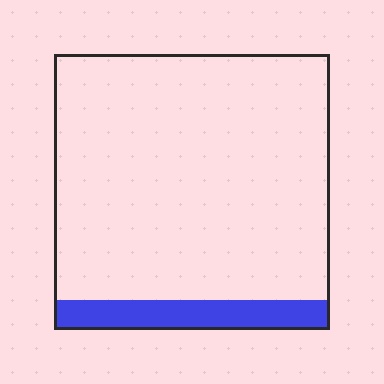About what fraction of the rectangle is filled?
About one tenth (1/10).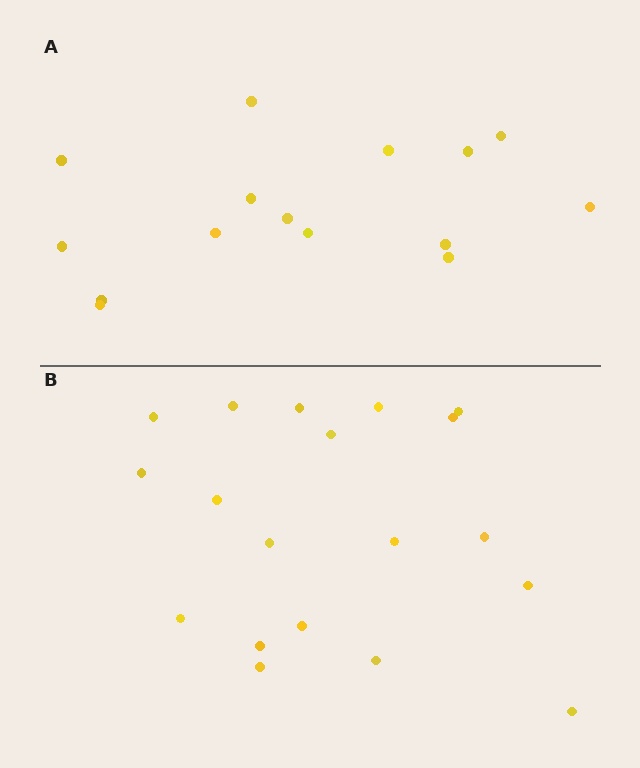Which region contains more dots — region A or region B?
Region B (the bottom region) has more dots.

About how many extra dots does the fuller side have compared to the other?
Region B has about 4 more dots than region A.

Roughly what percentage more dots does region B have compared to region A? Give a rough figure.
About 25% more.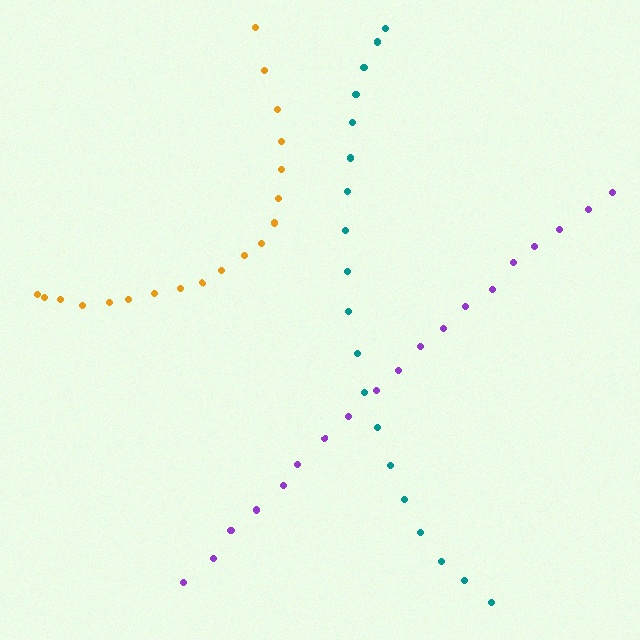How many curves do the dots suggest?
There are 3 distinct paths.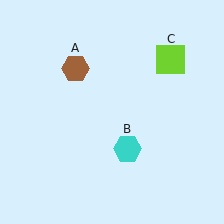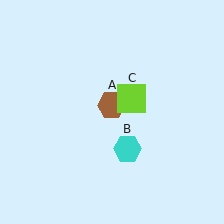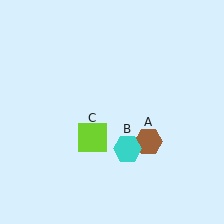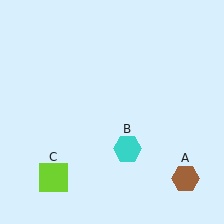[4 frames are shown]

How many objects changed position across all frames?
2 objects changed position: brown hexagon (object A), lime square (object C).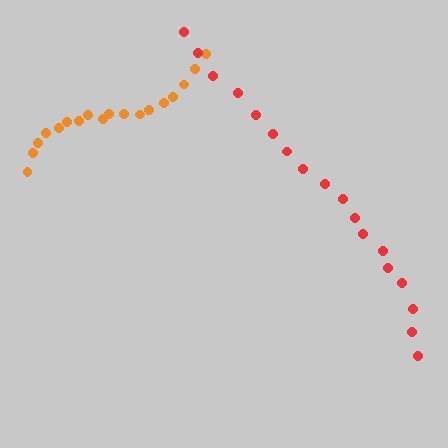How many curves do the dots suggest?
There are 2 distinct paths.